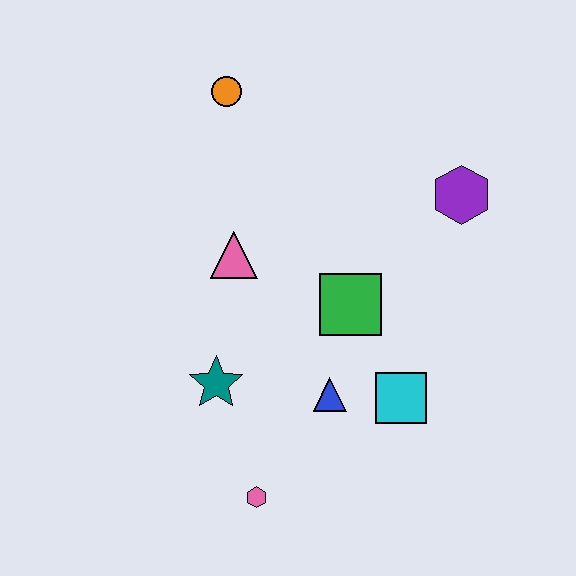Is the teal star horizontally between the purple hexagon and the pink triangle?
No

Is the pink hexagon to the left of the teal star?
No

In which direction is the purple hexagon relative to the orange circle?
The purple hexagon is to the right of the orange circle.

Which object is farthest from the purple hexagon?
The pink hexagon is farthest from the purple hexagon.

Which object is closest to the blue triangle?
The cyan square is closest to the blue triangle.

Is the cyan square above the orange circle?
No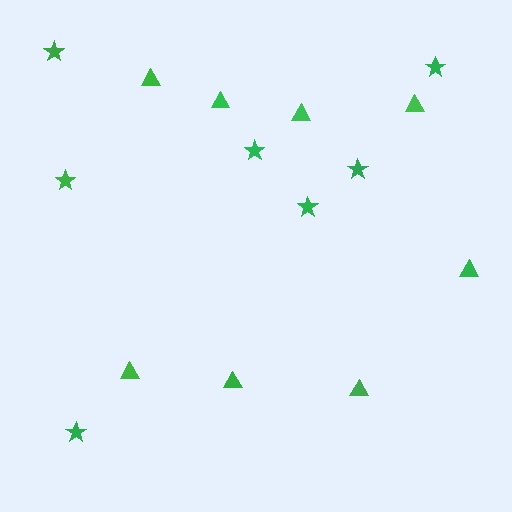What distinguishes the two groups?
There are 2 groups: one group of triangles (8) and one group of stars (7).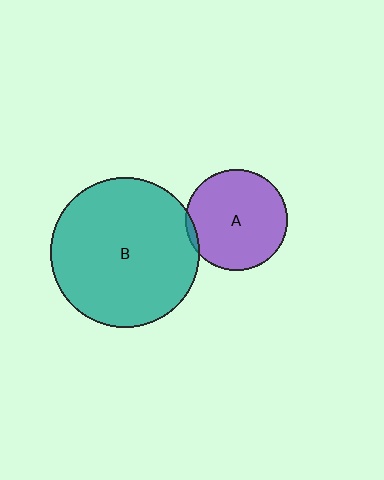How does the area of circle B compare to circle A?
Approximately 2.2 times.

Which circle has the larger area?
Circle B (teal).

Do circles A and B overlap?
Yes.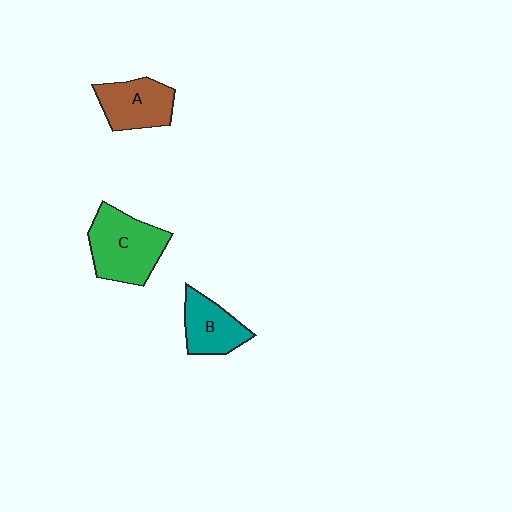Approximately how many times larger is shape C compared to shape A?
Approximately 1.4 times.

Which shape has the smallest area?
Shape B (teal).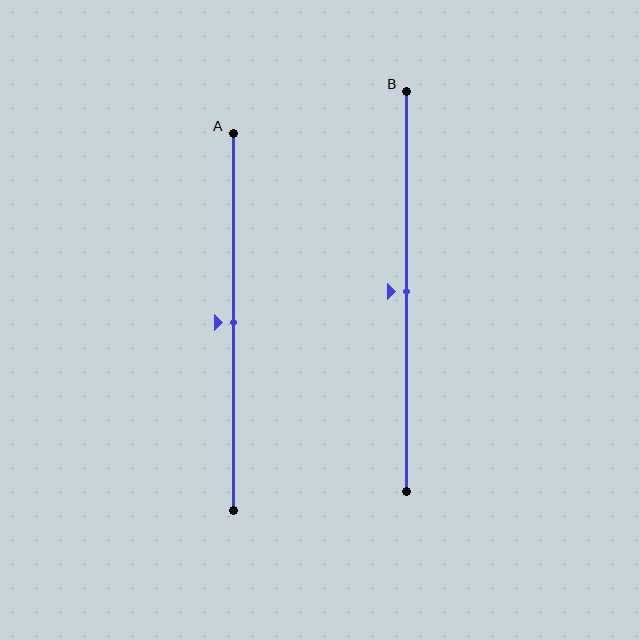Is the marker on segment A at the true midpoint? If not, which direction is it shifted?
Yes, the marker on segment A is at the true midpoint.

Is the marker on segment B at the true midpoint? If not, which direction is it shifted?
Yes, the marker on segment B is at the true midpoint.